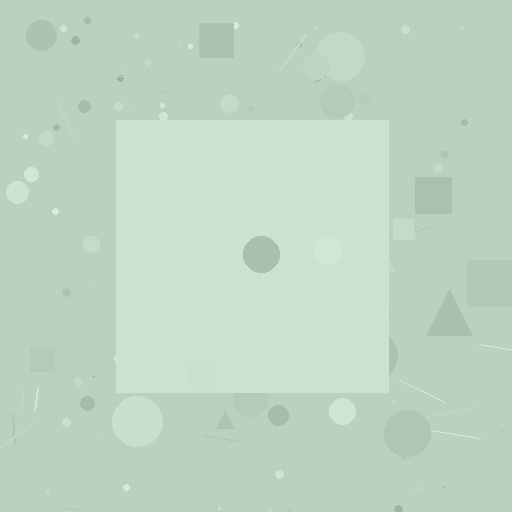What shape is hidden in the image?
A square is hidden in the image.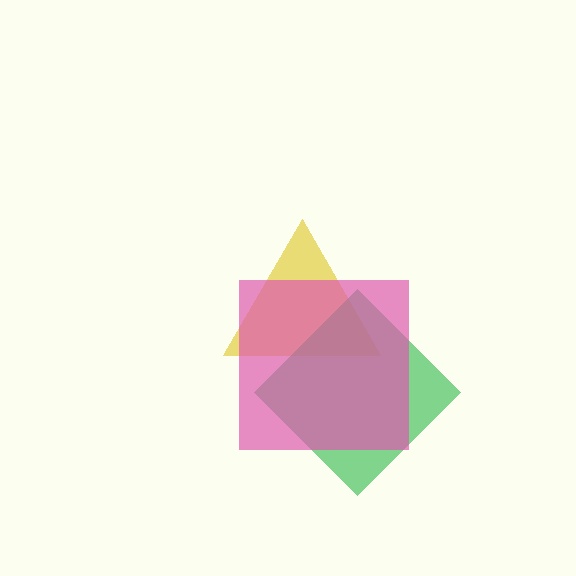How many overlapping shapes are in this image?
There are 3 overlapping shapes in the image.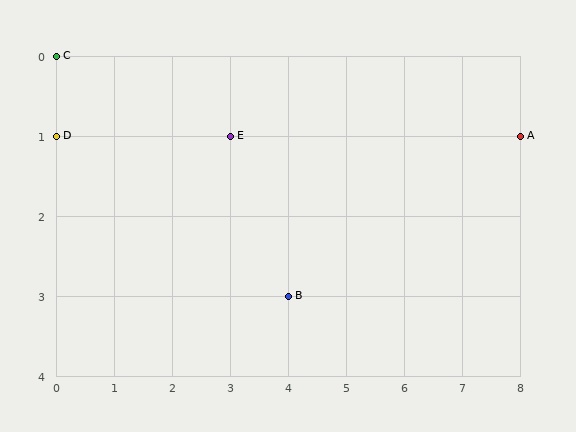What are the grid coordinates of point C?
Point C is at grid coordinates (0, 0).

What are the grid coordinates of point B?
Point B is at grid coordinates (4, 3).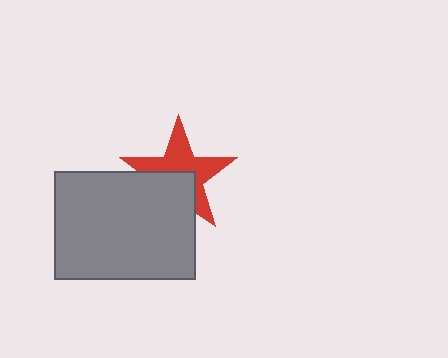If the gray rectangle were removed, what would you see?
You would see the complete red star.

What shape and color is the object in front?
The object in front is a gray rectangle.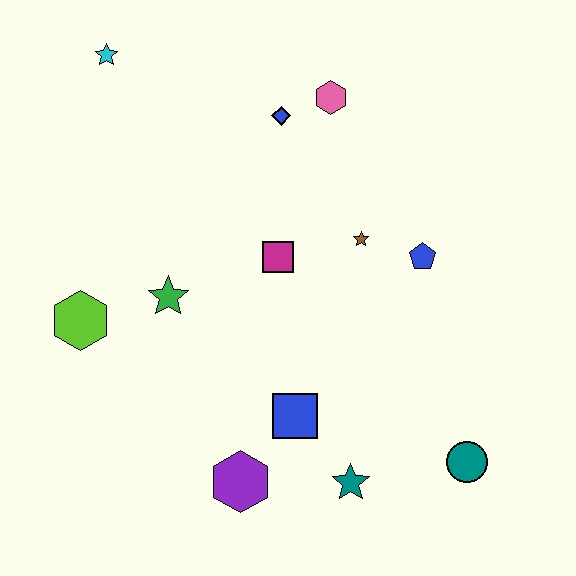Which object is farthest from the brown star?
The cyan star is farthest from the brown star.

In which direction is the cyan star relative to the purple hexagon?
The cyan star is above the purple hexagon.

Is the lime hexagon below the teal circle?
No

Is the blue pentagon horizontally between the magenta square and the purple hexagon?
No